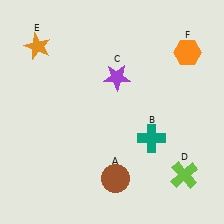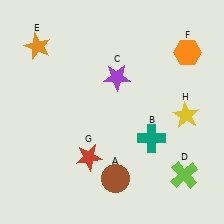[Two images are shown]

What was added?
A red star (G), a yellow star (H) were added in Image 2.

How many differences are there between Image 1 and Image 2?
There are 2 differences between the two images.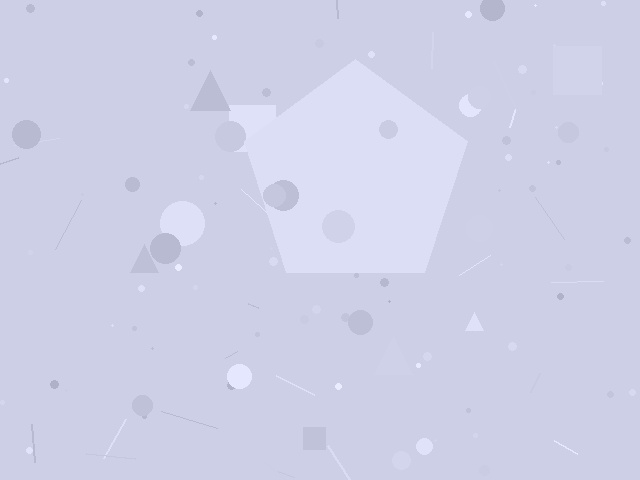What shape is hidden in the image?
A pentagon is hidden in the image.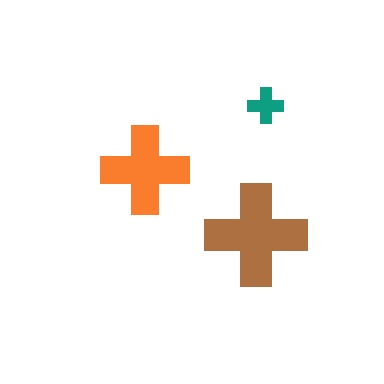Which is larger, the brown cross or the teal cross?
The brown one.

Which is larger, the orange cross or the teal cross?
The orange one.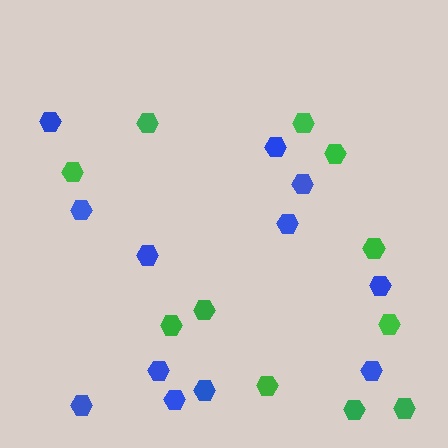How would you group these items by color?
There are 2 groups: one group of green hexagons (11) and one group of blue hexagons (12).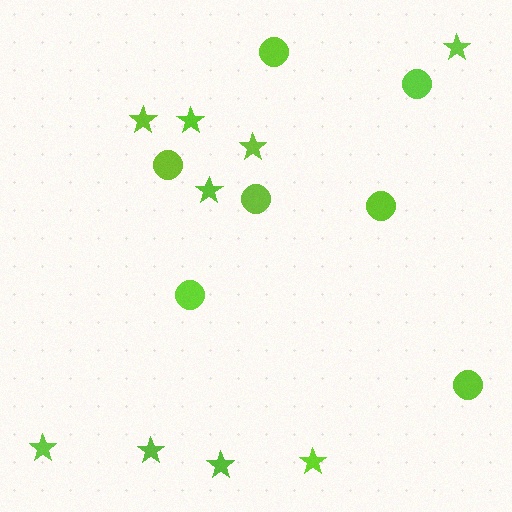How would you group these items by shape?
There are 2 groups: one group of circles (7) and one group of stars (9).